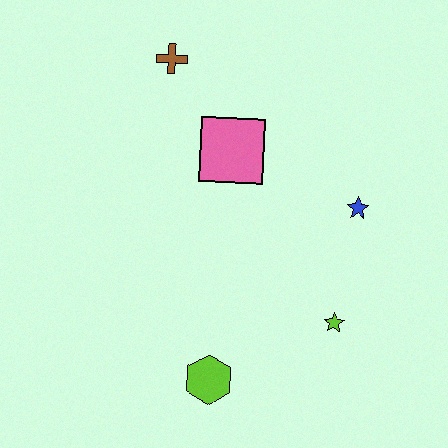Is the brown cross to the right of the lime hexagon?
No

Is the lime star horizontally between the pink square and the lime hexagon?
No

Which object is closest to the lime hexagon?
The lime star is closest to the lime hexagon.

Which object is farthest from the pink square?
The lime hexagon is farthest from the pink square.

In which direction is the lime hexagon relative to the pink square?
The lime hexagon is below the pink square.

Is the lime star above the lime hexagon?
Yes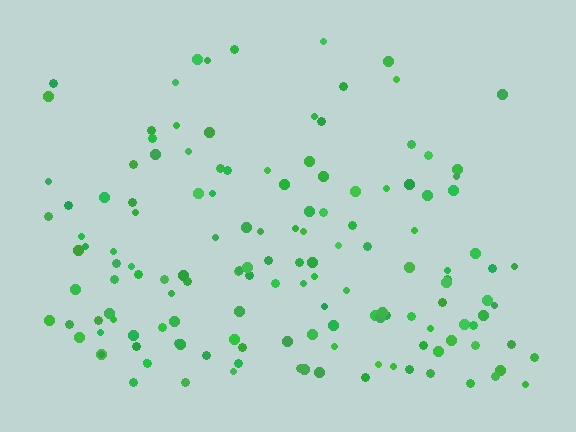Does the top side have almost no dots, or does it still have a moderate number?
Still a moderate number, just noticeably fewer than the bottom.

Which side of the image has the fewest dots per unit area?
The top.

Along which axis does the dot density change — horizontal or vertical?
Vertical.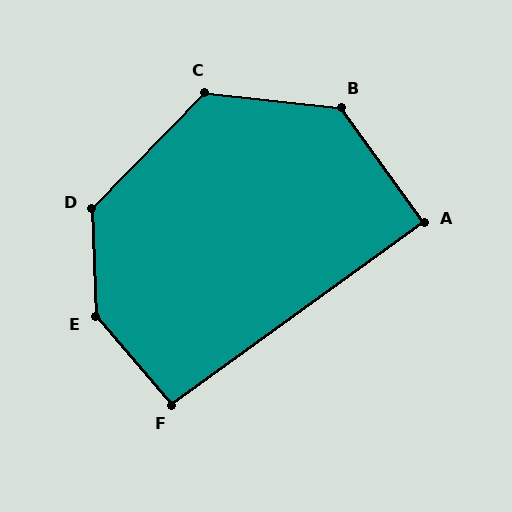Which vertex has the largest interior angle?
E, at approximately 142 degrees.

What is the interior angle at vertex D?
Approximately 133 degrees (obtuse).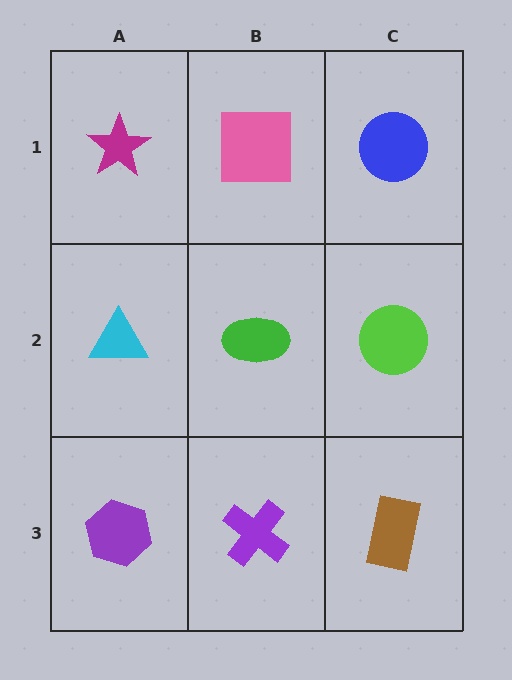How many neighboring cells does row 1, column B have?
3.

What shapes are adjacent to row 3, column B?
A green ellipse (row 2, column B), a purple hexagon (row 3, column A), a brown rectangle (row 3, column C).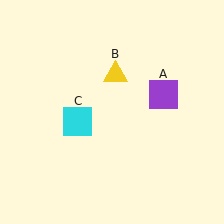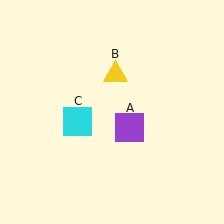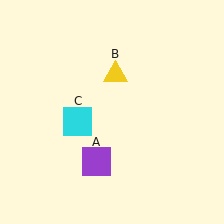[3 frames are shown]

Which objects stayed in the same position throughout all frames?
Yellow triangle (object B) and cyan square (object C) remained stationary.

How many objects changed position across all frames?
1 object changed position: purple square (object A).